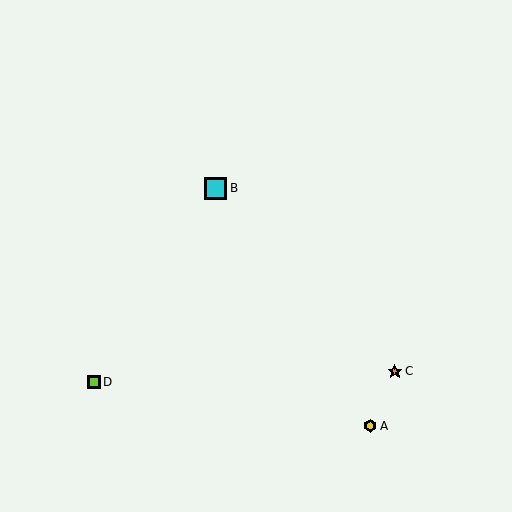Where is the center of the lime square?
The center of the lime square is at (94, 382).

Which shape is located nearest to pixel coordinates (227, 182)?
The cyan square (labeled B) at (216, 188) is nearest to that location.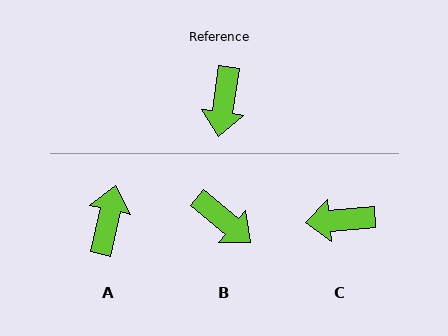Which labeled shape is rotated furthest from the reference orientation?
A, about 176 degrees away.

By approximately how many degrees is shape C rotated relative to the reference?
Approximately 77 degrees clockwise.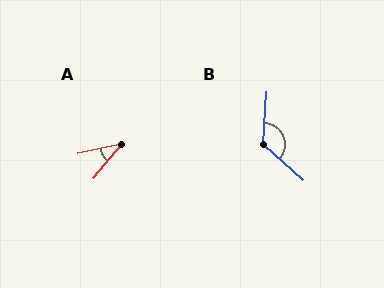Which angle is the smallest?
A, at approximately 38 degrees.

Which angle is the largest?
B, at approximately 128 degrees.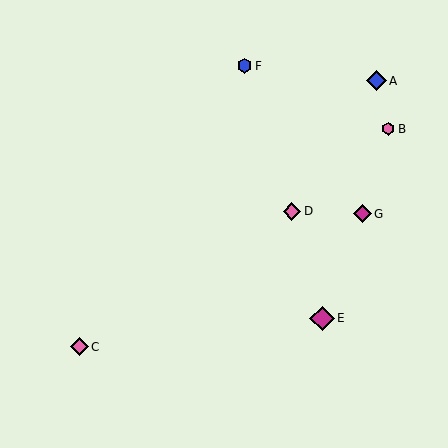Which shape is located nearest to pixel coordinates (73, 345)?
The pink diamond (labeled C) at (80, 347) is nearest to that location.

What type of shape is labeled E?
Shape E is a magenta diamond.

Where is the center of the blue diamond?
The center of the blue diamond is at (376, 81).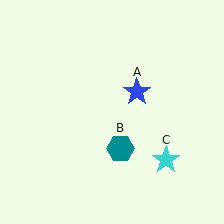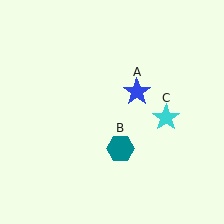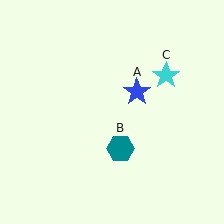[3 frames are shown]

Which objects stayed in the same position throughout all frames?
Blue star (object A) and teal hexagon (object B) remained stationary.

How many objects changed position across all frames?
1 object changed position: cyan star (object C).